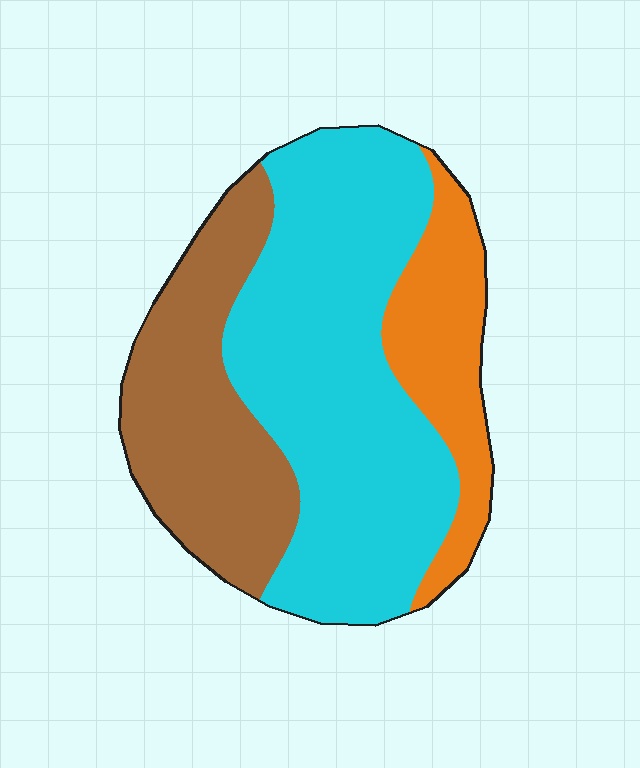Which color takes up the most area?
Cyan, at roughly 55%.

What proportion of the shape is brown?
Brown covers roughly 30% of the shape.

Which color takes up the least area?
Orange, at roughly 20%.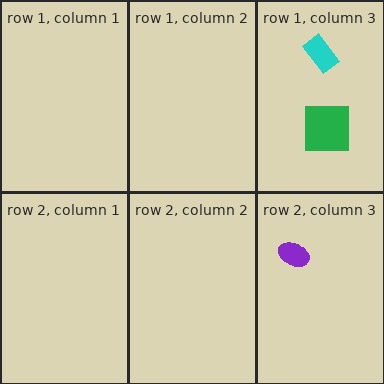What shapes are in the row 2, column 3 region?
The purple ellipse.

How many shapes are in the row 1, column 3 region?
2.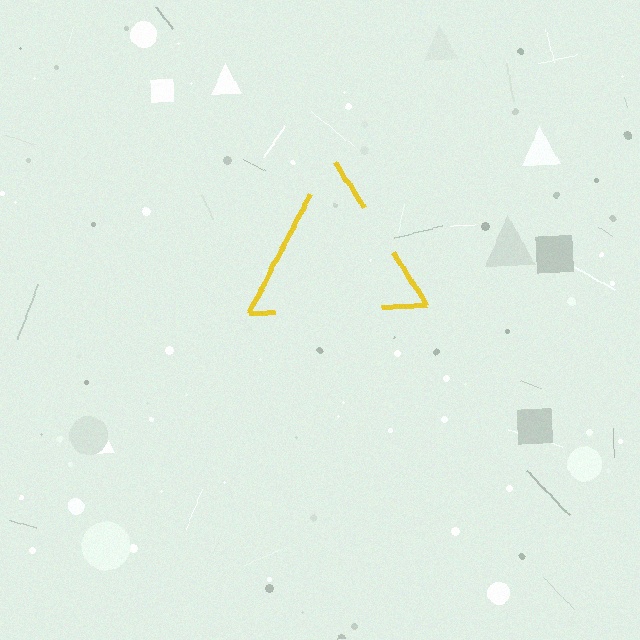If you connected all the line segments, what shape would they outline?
They would outline a triangle.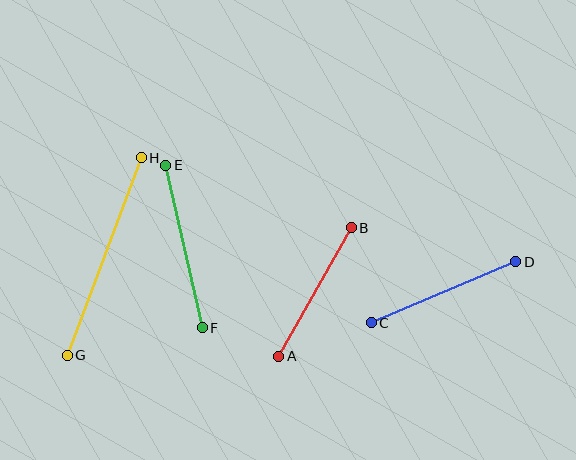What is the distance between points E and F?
The distance is approximately 167 pixels.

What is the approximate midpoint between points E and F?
The midpoint is at approximately (184, 246) pixels.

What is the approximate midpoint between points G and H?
The midpoint is at approximately (104, 257) pixels.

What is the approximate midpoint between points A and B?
The midpoint is at approximately (315, 292) pixels.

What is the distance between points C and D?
The distance is approximately 157 pixels.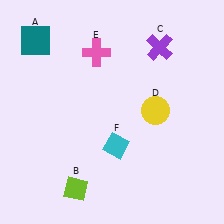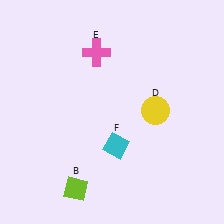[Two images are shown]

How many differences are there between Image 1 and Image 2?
There are 2 differences between the two images.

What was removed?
The teal square (A), the purple cross (C) were removed in Image 2.